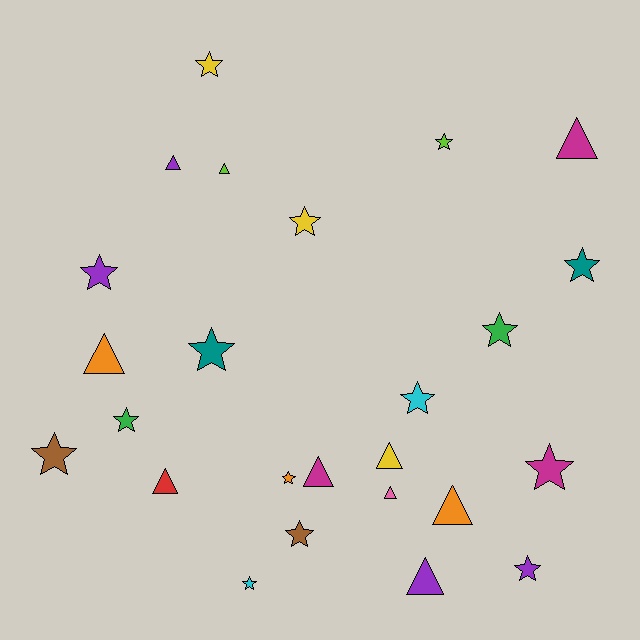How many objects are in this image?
There are 25 objects.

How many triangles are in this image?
There are 10 triangles.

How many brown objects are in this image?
There are 2 brown objects.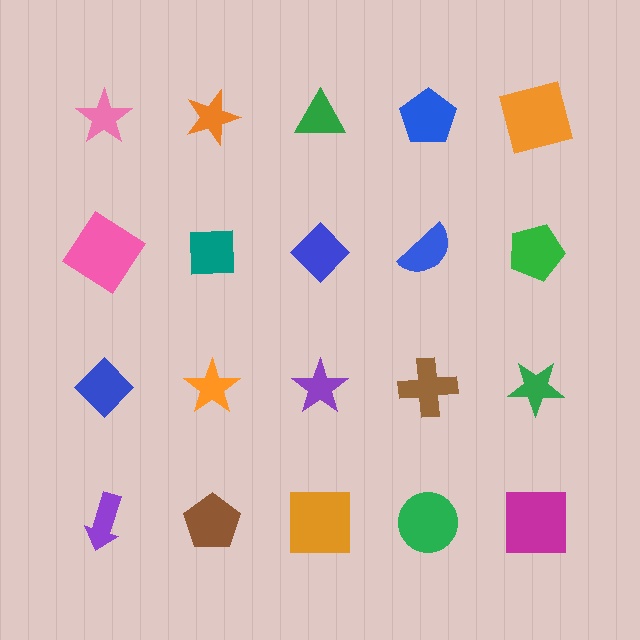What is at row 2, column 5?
A green pentagon.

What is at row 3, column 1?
A blue diamond.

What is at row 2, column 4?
A blue semicircle.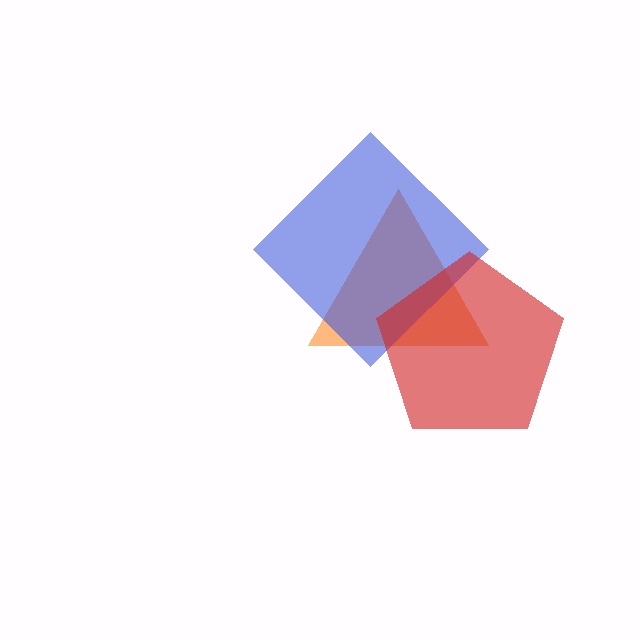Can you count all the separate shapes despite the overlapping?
Yes, there are 3 separate shapes.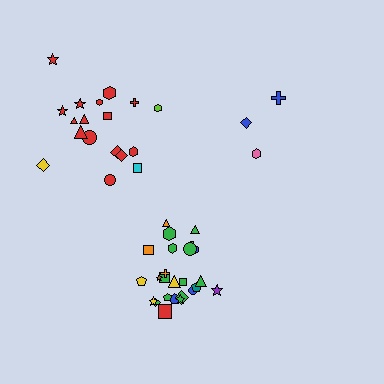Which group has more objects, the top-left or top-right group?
The top-left group.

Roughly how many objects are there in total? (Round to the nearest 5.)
Roughly 45 objects in total.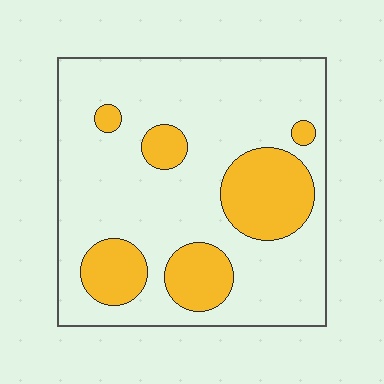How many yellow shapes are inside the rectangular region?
6.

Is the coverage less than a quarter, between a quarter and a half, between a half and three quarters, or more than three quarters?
Less than a quarter.